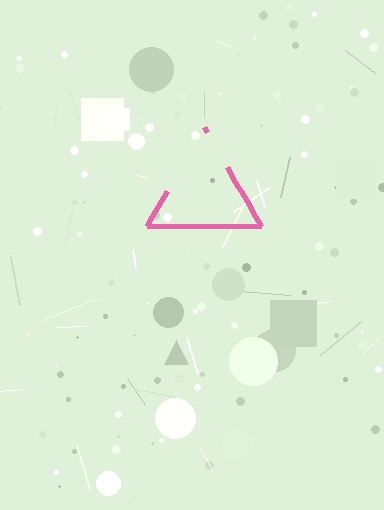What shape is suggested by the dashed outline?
The dashed outline suggests a triangle.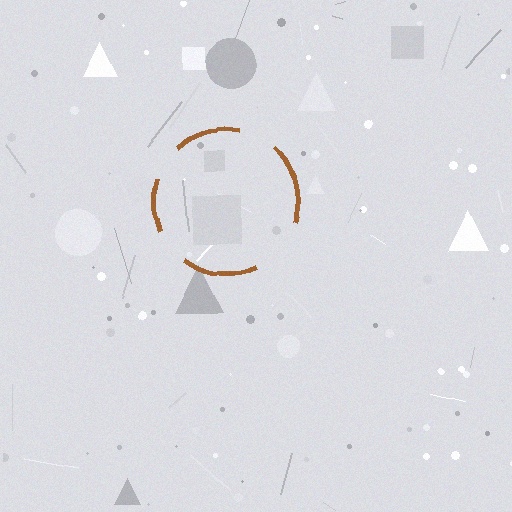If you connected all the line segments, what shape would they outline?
They would outline a circle.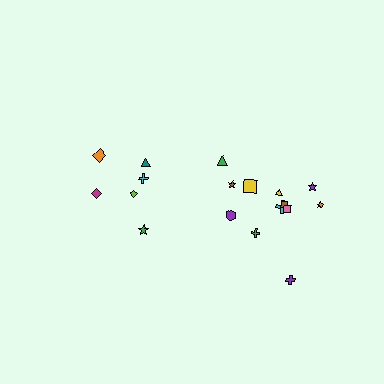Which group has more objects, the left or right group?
The right group.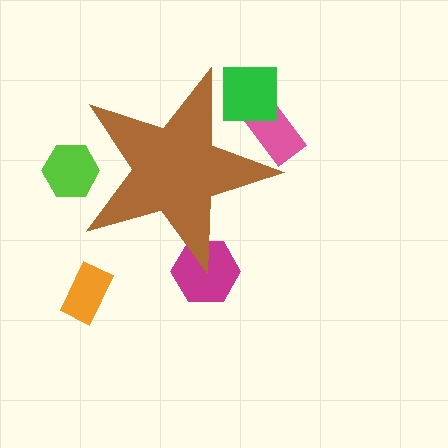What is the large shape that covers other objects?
A brown star.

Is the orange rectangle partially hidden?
No, the orange rectangle is fully visible.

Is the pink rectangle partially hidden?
Yes, the pink rectangle is partially hidden behind the brown star.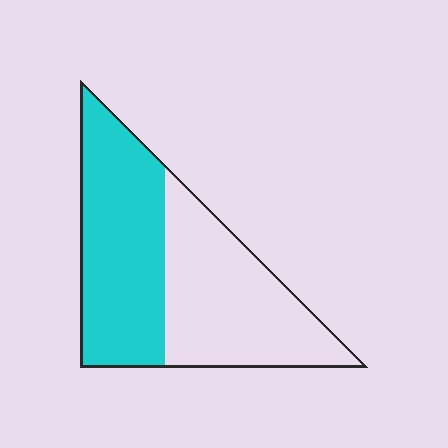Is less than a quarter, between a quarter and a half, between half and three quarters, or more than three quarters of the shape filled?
Between half and three quarters.